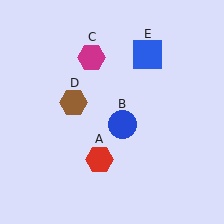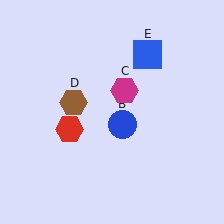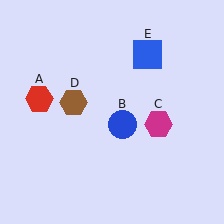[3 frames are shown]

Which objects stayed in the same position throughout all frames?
Blue circle (object B) and brown hexagon (object D) and blue square (object E) remained stationary.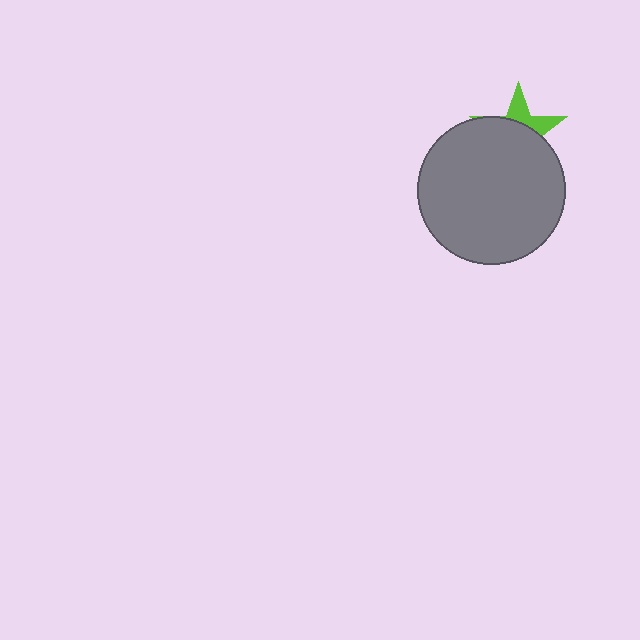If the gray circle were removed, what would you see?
You would see the complete lime star.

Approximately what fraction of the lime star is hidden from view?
Roughly 67% of the lime star is hidden behind the gray circle.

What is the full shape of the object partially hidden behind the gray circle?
The partially hidden object is a lime star.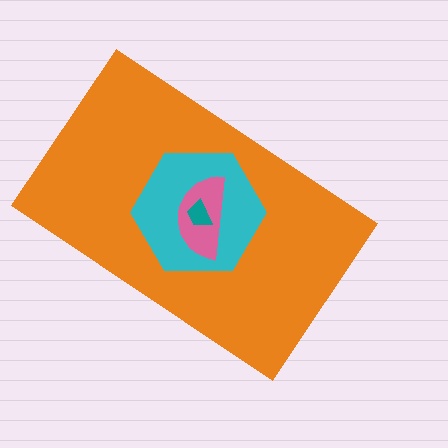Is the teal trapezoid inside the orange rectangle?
Yes.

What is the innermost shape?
The teal trapezoid.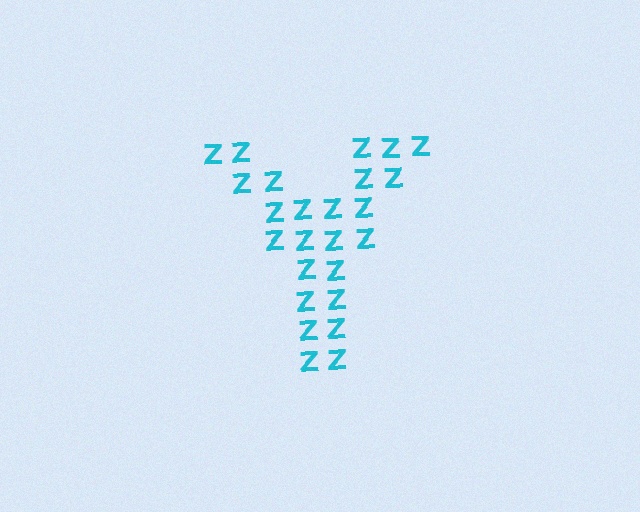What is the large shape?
The large shape is the letter Y.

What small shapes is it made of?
It is made of small letter Z's.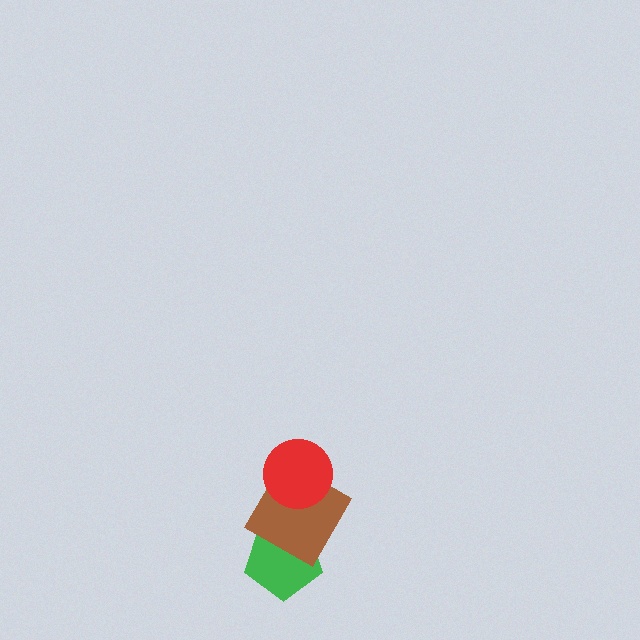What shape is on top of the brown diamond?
The red circle is on top of the brown diamond.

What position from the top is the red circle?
The red circle is 1st from the top.